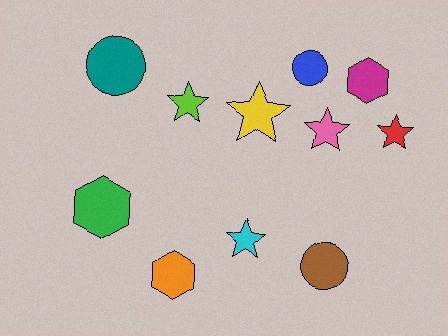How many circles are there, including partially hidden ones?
There are 3 circles.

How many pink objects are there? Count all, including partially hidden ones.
There is 1 pink object.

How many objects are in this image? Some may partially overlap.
There are 11 objects.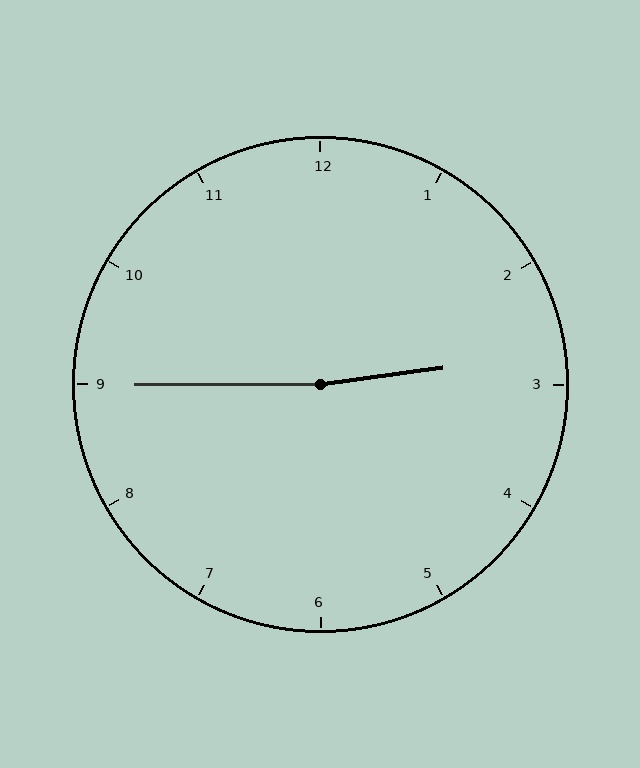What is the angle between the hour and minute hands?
Approximately 172 degrees.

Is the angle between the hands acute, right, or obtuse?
It is obtuse.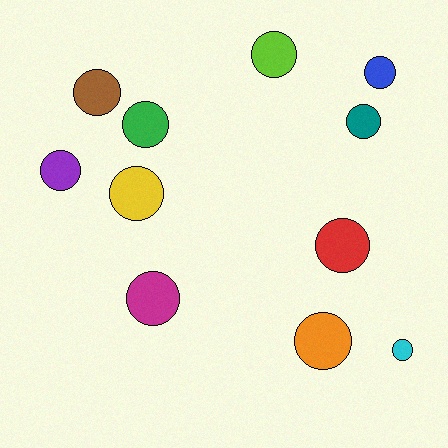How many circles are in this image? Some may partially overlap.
There are 11 circles.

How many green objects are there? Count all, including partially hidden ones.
There is 1 green object.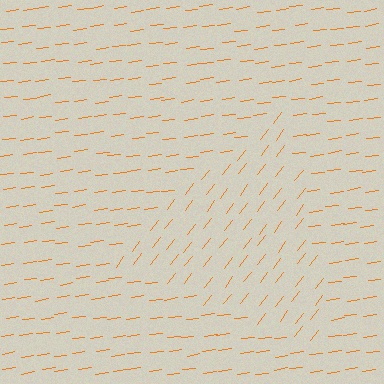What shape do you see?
I see a triangle.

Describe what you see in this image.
The image is filled with small orange line segments. A triangle region in the image has lines oriented differently from the surrounding lines, creating a visible texture boundary.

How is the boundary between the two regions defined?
The boundary is defined purely by a change in line orientation (approximately 45 degrees difference). All lines are the same color and thickness.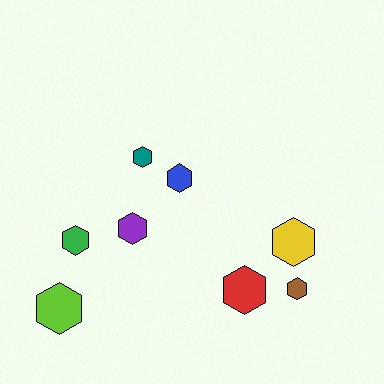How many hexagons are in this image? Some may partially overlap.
There are 8 hexagons.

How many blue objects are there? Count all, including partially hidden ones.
There is 1 blue object.